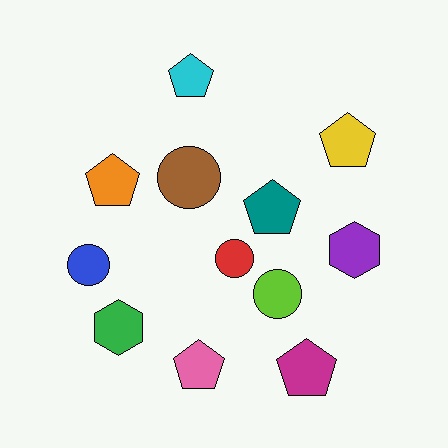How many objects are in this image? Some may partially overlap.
There are 12 objects.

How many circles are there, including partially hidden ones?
There are 4 circles.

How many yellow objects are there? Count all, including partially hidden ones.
There is 1 yellow object.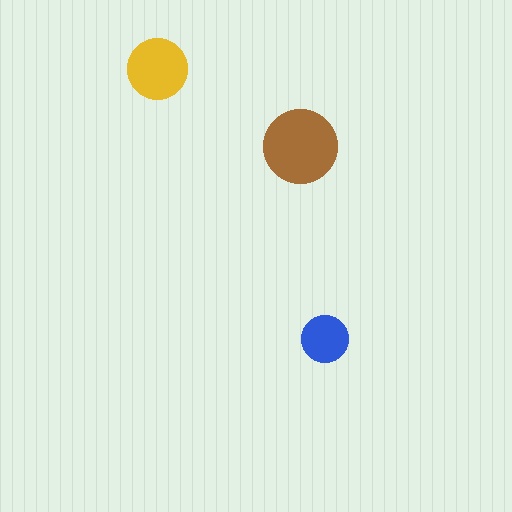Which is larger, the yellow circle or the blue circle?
The yellow one.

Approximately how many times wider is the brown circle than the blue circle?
About 1.5 times wider.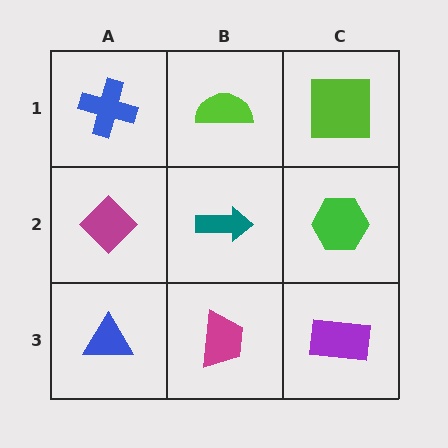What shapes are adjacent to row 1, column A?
A magenta diamond (row 2, column A), a lime semicircle (row 1, column B).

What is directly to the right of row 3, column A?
A magenta trapezoid.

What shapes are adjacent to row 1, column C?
A green hexagon (row 2, column C), a lime semicircle (row 1, column B).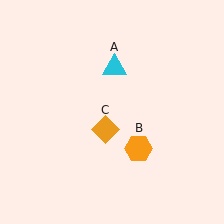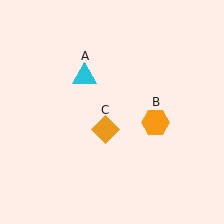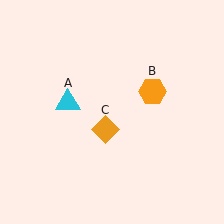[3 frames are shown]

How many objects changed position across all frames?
2 objects changed position: cyan triangle (object A), orange hexagon (object B).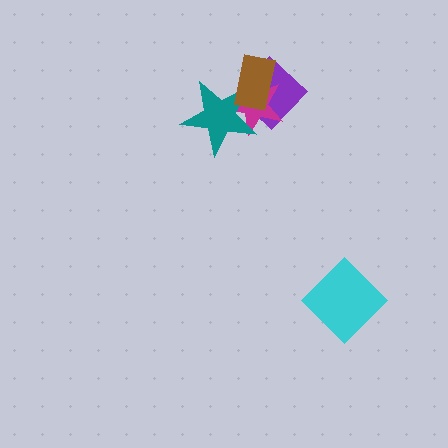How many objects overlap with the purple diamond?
3 objects overlap with the purple diamond.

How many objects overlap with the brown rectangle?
3 objects overlap with the brown rectangle.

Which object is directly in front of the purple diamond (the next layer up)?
The magenta star is directly in front of the purple diamond.